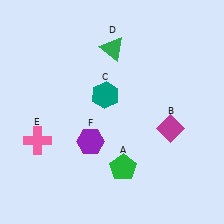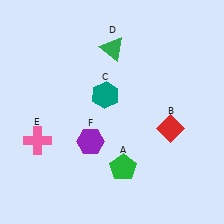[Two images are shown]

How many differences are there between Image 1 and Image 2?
There is 1 difference between the two images.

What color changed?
The diamond (B) changed from magenta in Image 1 to red in Image 2.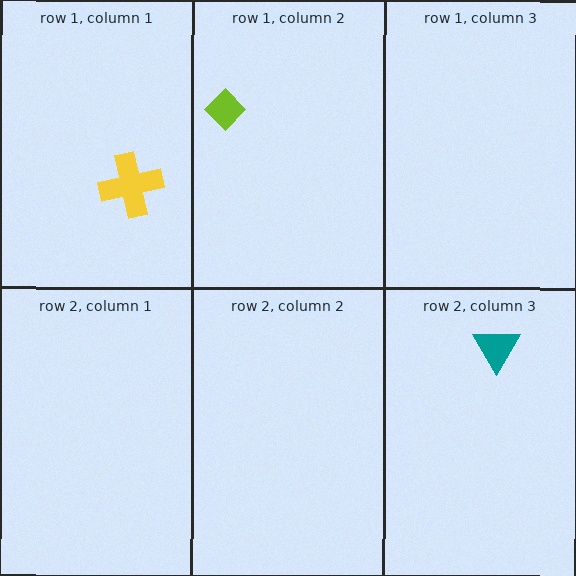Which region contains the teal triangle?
The row 2, column 3 region.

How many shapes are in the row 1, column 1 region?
1.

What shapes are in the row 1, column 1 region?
The yellow cross.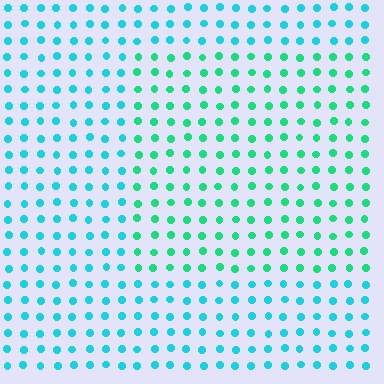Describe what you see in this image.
The image is filled with small cyan elements in a uniform arrangement. A rectangle-shaped region is visible where the elements are tinted to a slightly different hue, forming a subtle color boundary.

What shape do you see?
I see a rectangle.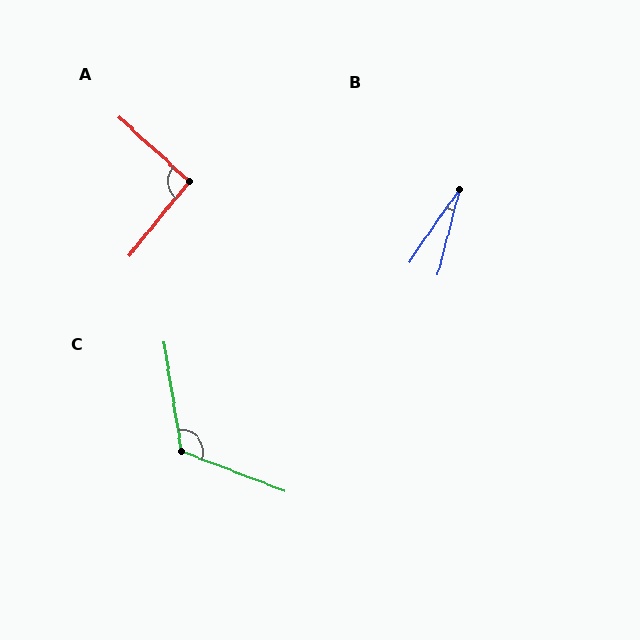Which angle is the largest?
C, at approximately 120 degrees.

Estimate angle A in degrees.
Approximately 93 degrees.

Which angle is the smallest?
B, at approximately 20 degrees.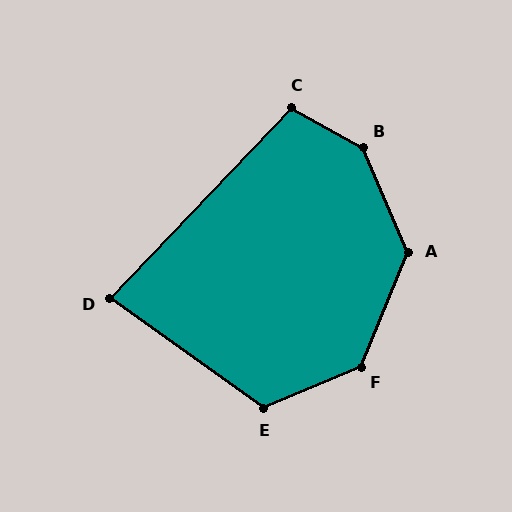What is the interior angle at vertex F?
Approximately 136 degrees (obtuse).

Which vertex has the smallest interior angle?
D, at approximately 82 degrees.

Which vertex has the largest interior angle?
B, at approximately 142 degrees.